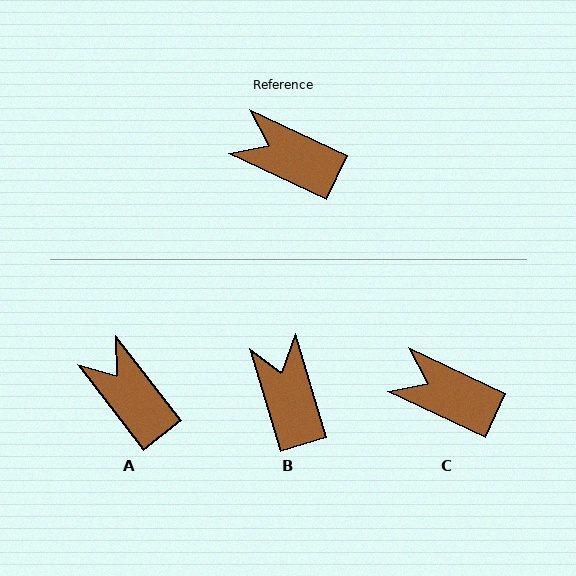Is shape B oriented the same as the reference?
No, it is off by about 48 degrees.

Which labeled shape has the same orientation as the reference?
C.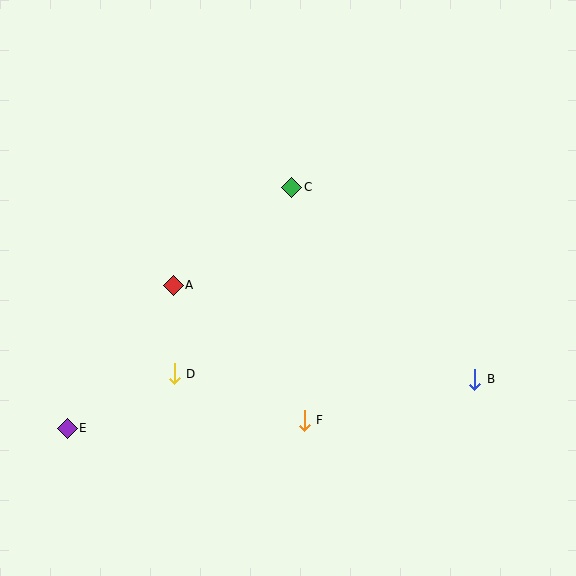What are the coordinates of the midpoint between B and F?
The midpoint between B and F is at (390, 400).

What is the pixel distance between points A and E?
The distance between A and E is 178 pixels.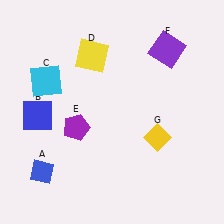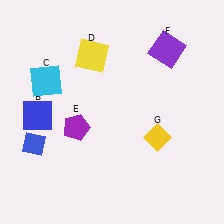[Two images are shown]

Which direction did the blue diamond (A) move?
The blue diamond (A) moved up.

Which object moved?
The blue diamond (A) moved up.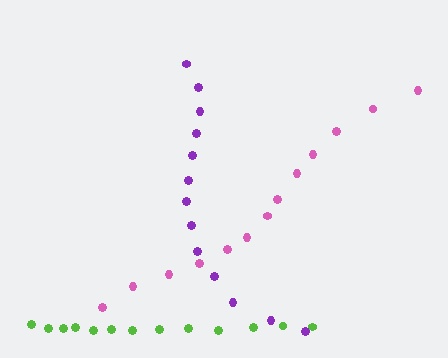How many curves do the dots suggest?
There are 3 distinct paths.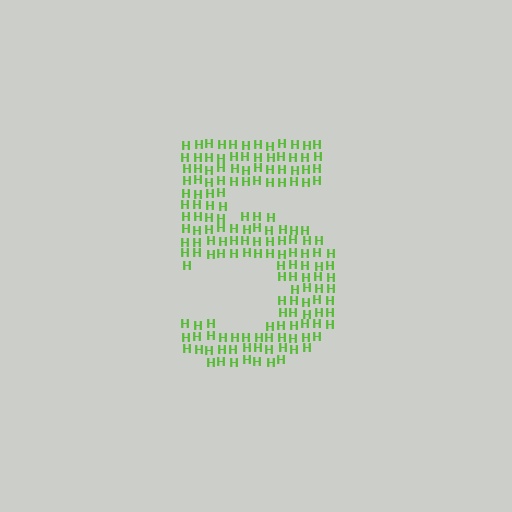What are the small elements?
The small elements are letter H's.